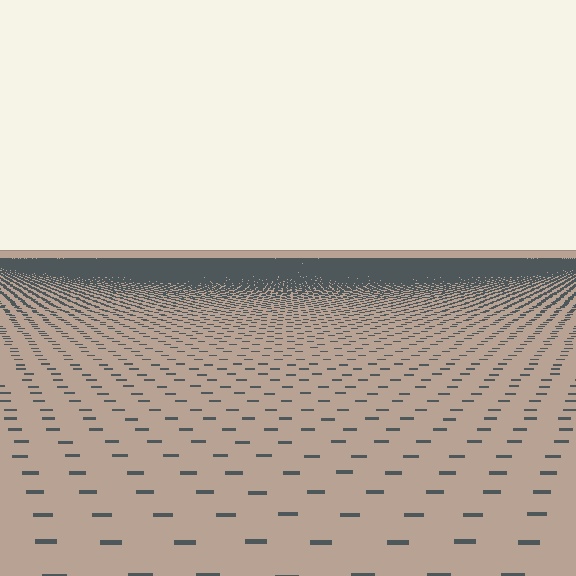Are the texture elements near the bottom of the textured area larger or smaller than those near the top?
Larger. Near the bottom, elements are closer to the viewer and appear at a bigger on-screen size.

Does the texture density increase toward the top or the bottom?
Density increases toward the top.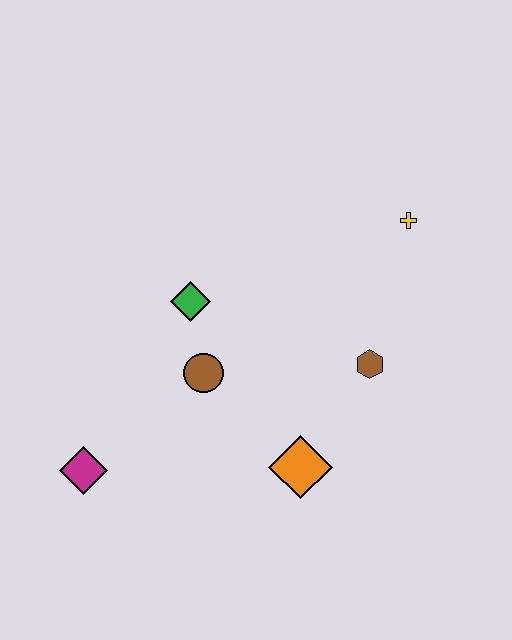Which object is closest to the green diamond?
The brown circle is closest to the green diamond.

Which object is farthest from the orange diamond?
The yellow cross is farthest from the orange diamond.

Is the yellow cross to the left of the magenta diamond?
No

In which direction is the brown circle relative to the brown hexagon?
The brown circle is to the left of the brown hexagon.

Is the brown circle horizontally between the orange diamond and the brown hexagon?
No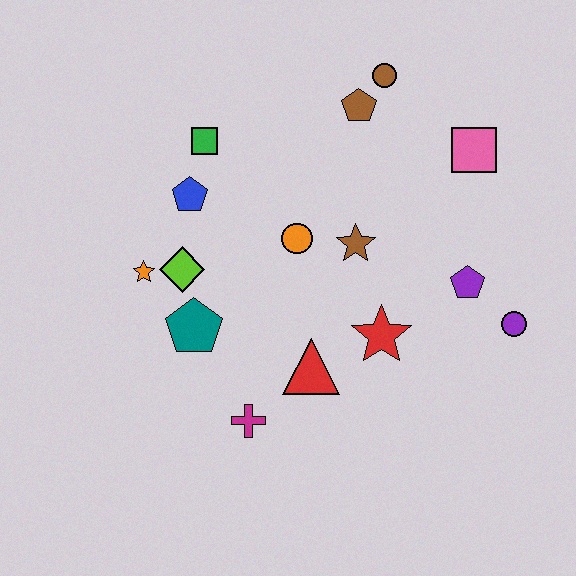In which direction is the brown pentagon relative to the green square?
The brown pentagon is to the right of the green square.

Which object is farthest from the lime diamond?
The purple circle is farthest from the lime diamond.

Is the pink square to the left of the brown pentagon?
No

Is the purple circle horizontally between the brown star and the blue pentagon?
No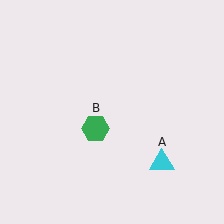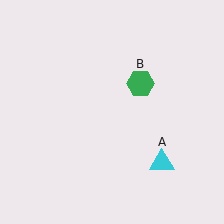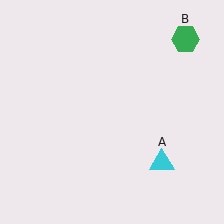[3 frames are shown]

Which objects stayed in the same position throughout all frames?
Cyan triangle (object A) remained stationary.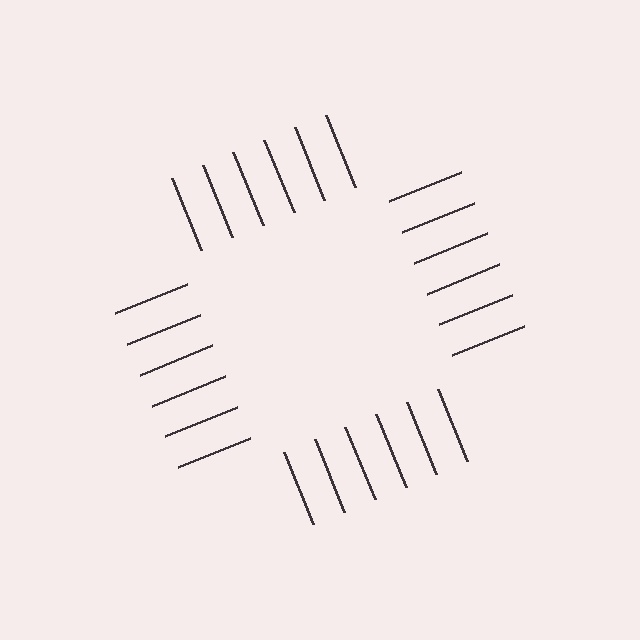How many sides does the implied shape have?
4 sides — the line-ends trace a square.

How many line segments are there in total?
24 — 6 along each of the 4 edges.